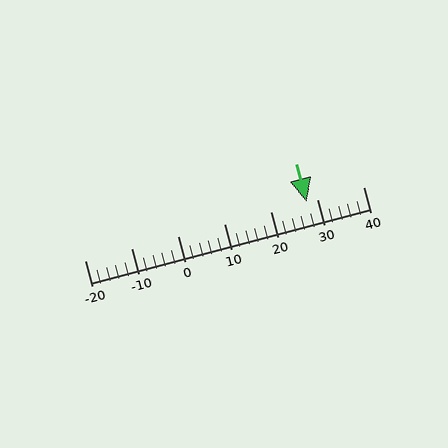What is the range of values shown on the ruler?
The ruler shows values from -20 to 40.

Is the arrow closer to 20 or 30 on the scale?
The arrow is closer to 30.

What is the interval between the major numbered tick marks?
The major tick marks are spaced 10 units apart.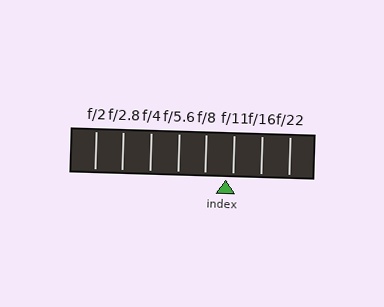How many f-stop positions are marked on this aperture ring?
There are 8 f-stop positions marked.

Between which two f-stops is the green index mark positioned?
The index mark is between f/8 and f/11.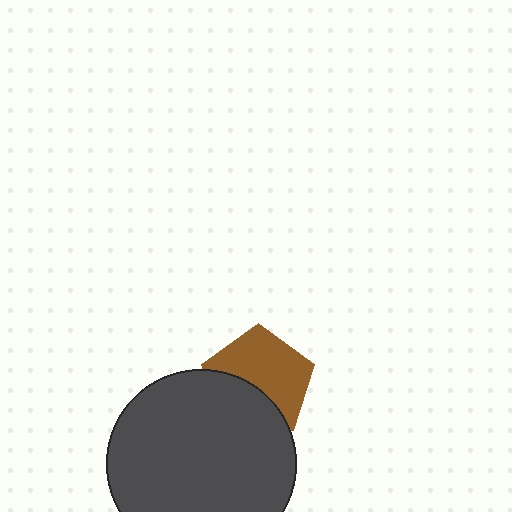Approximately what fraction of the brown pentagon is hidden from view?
Roughly 39% of the brown pentagon is hidden behind the dark gray circle.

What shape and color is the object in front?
The object in front is a dark gray circle.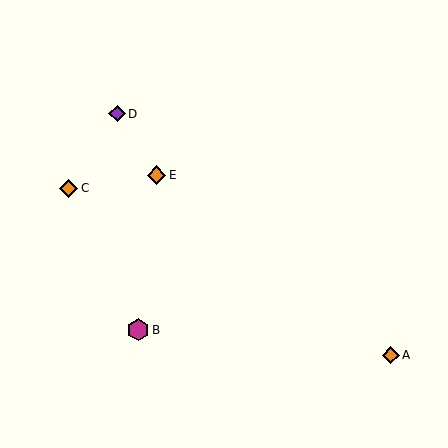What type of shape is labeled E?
Shape E is an orange diamond.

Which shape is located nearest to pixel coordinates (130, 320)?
The magenta hexagon (labeled B) at (138, 330) is nearest to that location.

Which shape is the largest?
The magenta hexagon (labeled B) is the largest.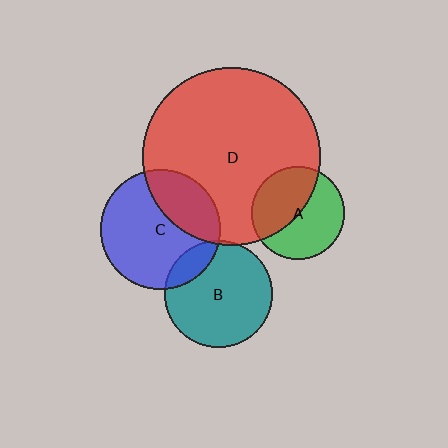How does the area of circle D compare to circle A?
Approximately 3.7 times.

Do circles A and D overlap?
Yes.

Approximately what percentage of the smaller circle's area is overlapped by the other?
Approximately 45%.